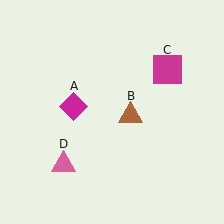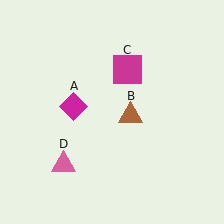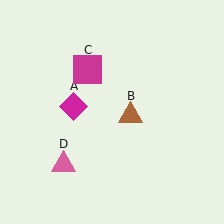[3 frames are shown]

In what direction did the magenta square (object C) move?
The magenta square (object C) moved left.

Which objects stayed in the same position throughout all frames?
Magenta diamond (object A) and brown triangle (object B) and pink triangle (object D) remained stationary.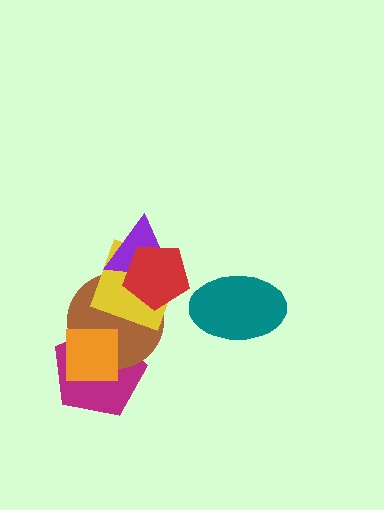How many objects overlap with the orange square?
2 objects overlap with the orange square.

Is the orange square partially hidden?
No, no other shape covers it.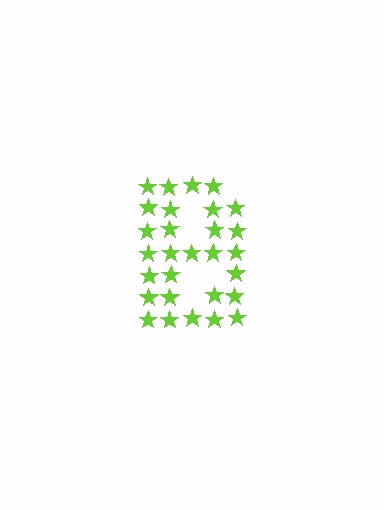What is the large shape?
The large shape is the letter B.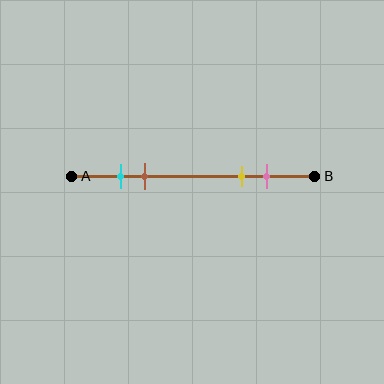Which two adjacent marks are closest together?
The cyan and brown marks are the closest adjacent pair.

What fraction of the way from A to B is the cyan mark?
The cyan mark is approximately 20% (0.2) of the way from A to B.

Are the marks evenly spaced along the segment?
No, the marks are not evenly spaced.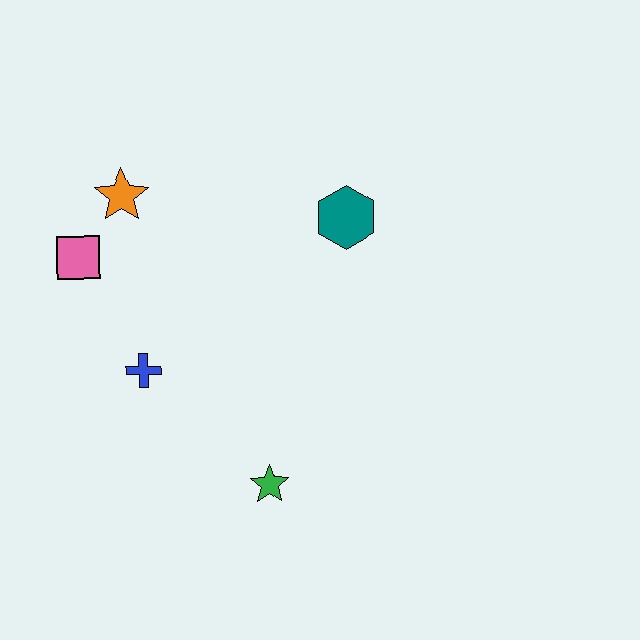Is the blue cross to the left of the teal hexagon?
Yes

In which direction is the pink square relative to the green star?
The pink square is above the green star.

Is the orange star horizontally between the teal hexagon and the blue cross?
No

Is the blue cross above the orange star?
No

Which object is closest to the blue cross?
The pink square is closest to the blue cross.